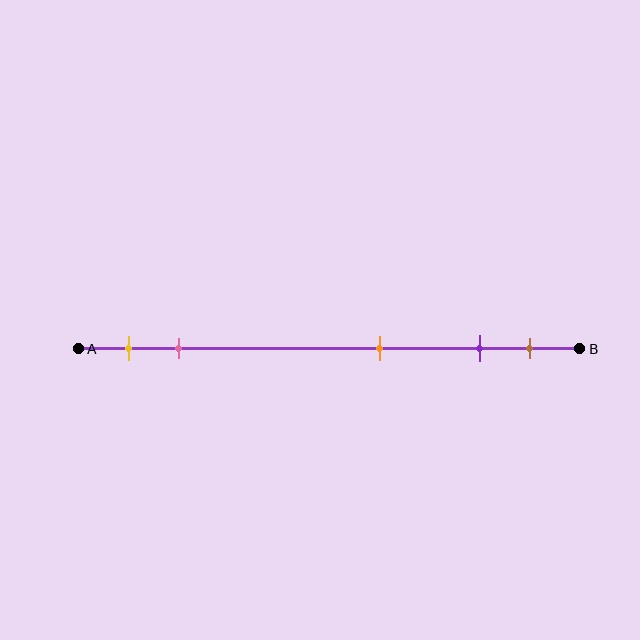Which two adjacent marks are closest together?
The purple and brown marks are the closest adjacent pair.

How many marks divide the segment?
There are 5 marks dividing the segment.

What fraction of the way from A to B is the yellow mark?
The yellow mark is approximately 10% (0.1) of the way from A to B.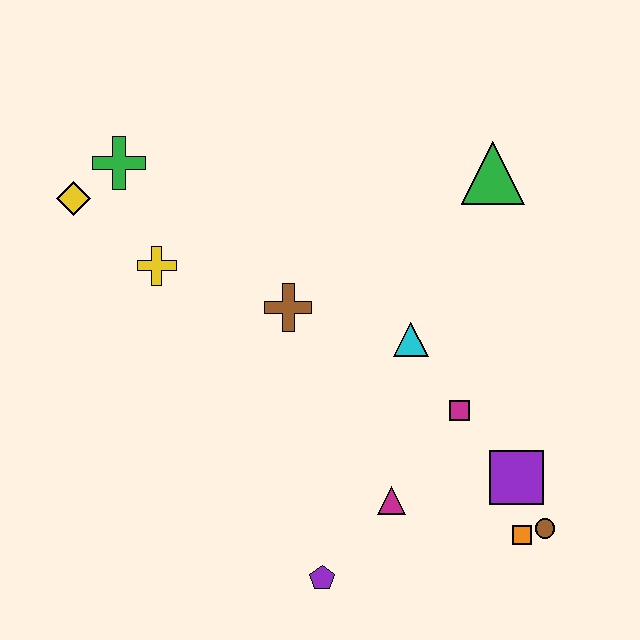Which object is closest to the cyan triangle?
The magenta square is closest to the cyan triangle.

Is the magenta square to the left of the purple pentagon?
No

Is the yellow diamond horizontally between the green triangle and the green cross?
No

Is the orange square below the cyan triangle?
Yes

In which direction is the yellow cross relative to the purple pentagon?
The yellow cross is above the purple pentagon.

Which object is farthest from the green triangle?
The purple pentagon is farthest from the green triangle.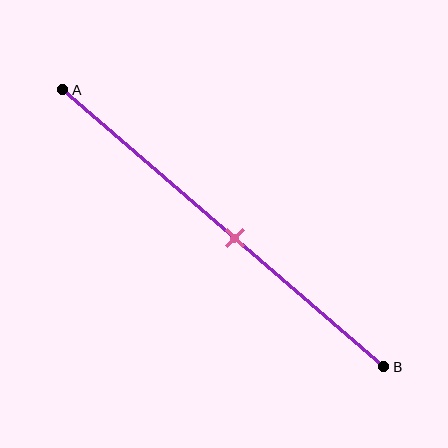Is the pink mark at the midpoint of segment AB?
No, the mark is at about 55% from A, not at the 50% midpoint.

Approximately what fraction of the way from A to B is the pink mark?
The pink mark is approximately 55% of the way from A to B.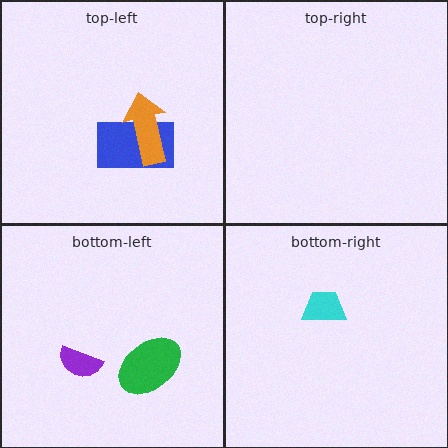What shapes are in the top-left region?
The blue rectangle, the orange arrow.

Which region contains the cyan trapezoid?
The bottom-right region.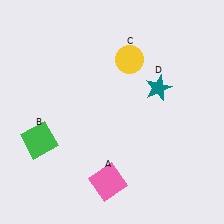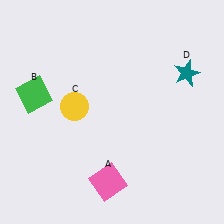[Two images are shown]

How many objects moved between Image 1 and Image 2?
3 objects moved between the two images.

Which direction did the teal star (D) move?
The teal star (D) moved right.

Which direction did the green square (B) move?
The green square (B) moved up.